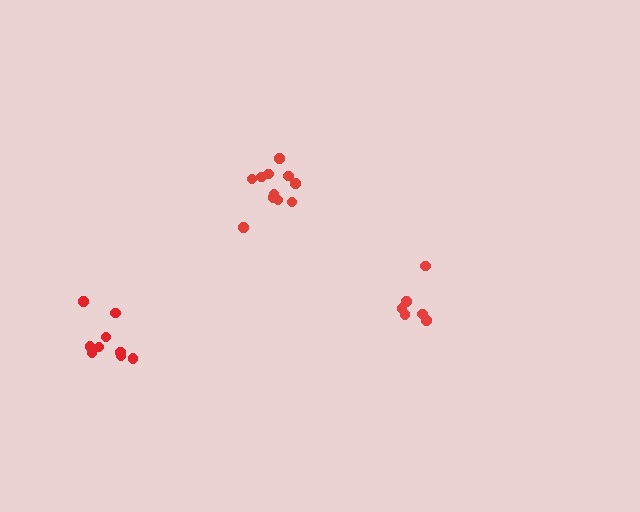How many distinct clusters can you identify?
There are 3 distinct clusters.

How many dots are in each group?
Group 1: 9 dots, Group 2: 6 dots, Group 3: 11 dots (26 total).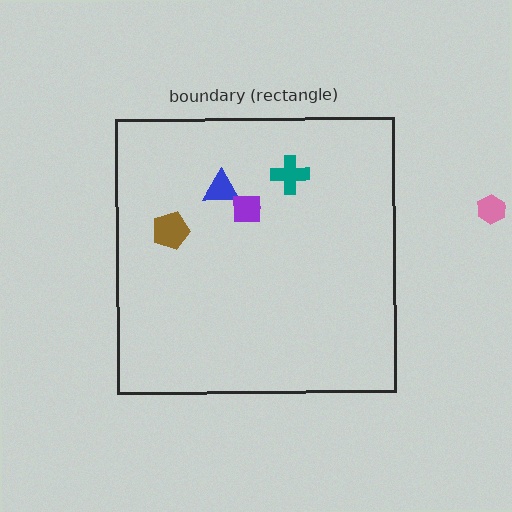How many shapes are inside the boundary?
4 inside, 1 outside.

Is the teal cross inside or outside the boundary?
Inside.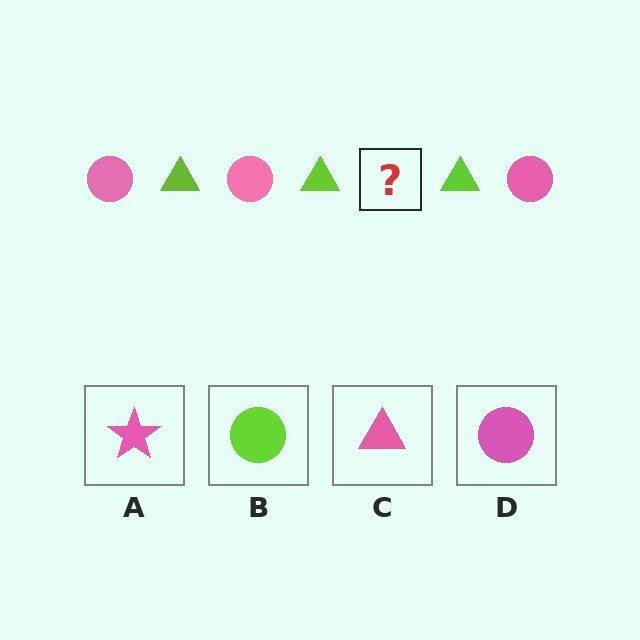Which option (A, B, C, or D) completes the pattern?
D.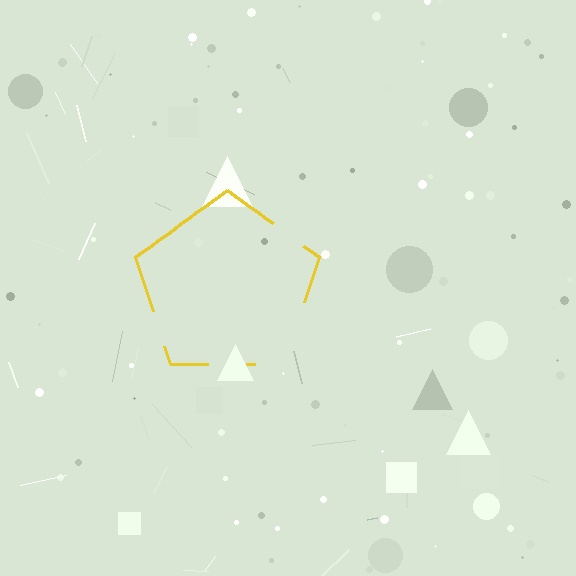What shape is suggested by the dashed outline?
The dashed outline suggests a pentagon.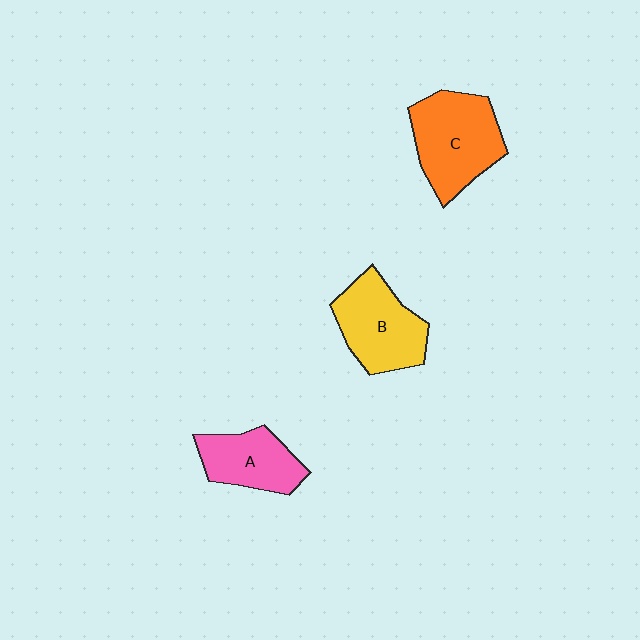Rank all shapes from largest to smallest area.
From largest to smallest: C (orange), B (yellow), A (pink).